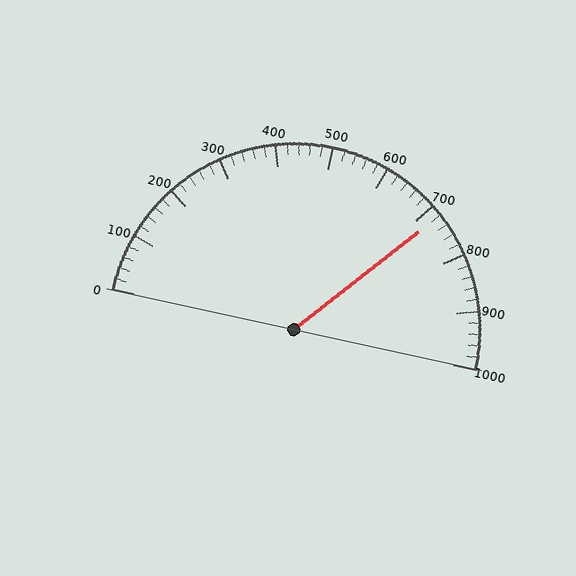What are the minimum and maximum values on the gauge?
The gauge ranges from 0 to 1000.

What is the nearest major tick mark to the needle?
The nearest major tick mark is 700.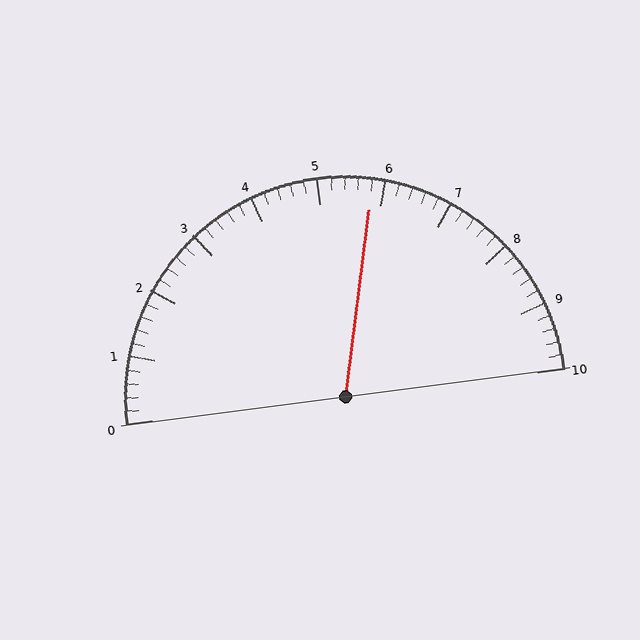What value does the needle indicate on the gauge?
The needle indicates approximately 5.8.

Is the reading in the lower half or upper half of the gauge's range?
The reading is in the upper half of the range (0 to 10).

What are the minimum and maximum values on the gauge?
The gauge ranges from 0 to 10.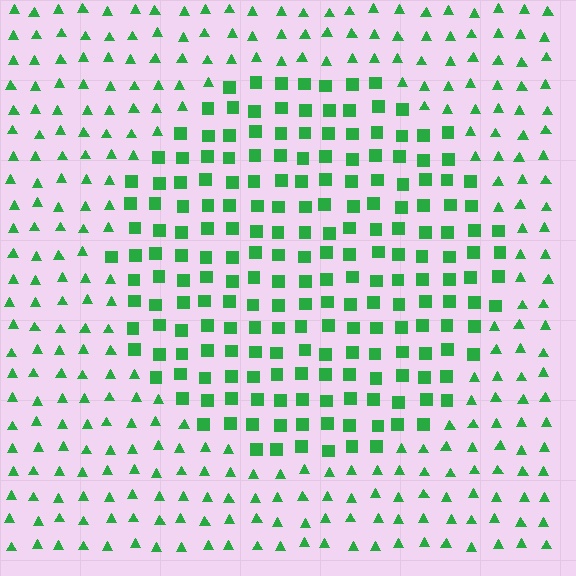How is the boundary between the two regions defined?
The boundary is defined by a change in element shape: squares inside vs. triangles outside. All elements share the same color and spacing.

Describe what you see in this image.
The image is filled with small green elements arranged in a uniform grid. A circle-shaped region contains squares, while the surrounding area contains triangles. The boundary is defined purely by the change in element shape.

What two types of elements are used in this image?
The image uses squares inside the circle region and triangles outside it.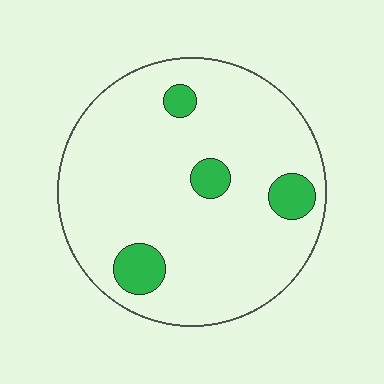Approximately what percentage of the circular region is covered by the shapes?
Approximately 10%.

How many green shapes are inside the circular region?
4.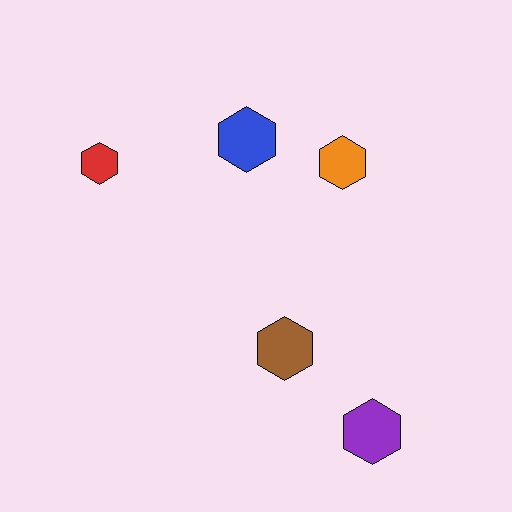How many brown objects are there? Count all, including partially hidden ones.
There is 1 brown object.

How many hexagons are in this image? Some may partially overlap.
There are 5 hexagons.